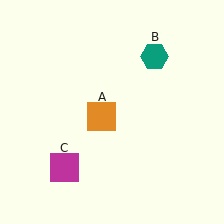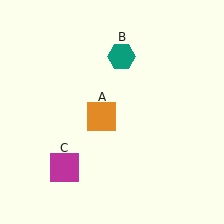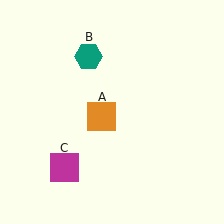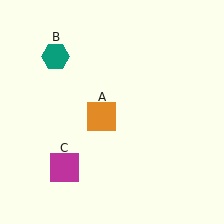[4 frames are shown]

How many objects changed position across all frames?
1 object changed position: teal hexagon (object B).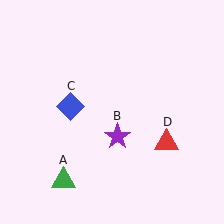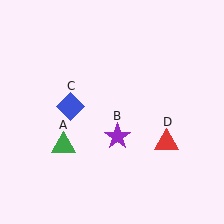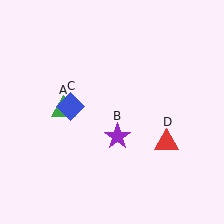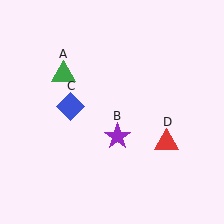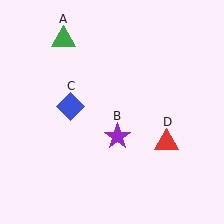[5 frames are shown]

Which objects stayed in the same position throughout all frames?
Purple star (object B) and blue diamond (object C) and red triangle (object D) remained stationary.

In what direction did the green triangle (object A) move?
The green triangle (object A) moved up.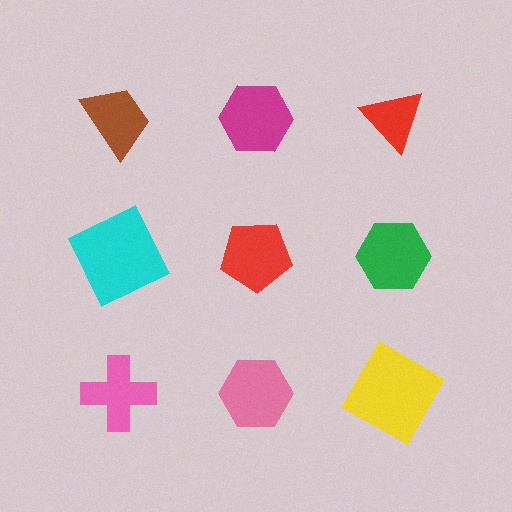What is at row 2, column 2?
A red pentagon.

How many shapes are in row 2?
3 shapes.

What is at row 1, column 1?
A brown trapezoid.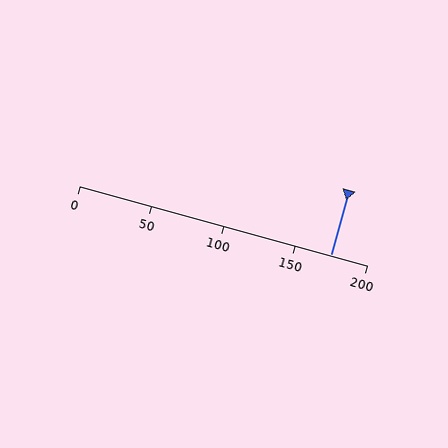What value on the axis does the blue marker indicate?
The marker indicates approximately 175.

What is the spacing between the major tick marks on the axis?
The major ticks are spaced 50 apart.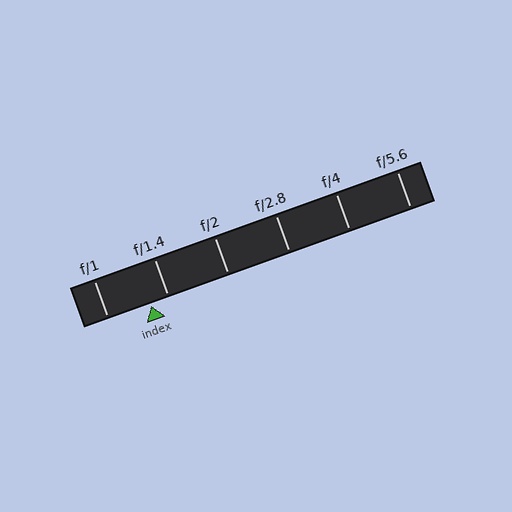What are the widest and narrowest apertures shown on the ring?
The widest aperture shown is f/1 and the narrowest is f/5.6.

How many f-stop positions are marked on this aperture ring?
There are 6 f-stop positions marked.